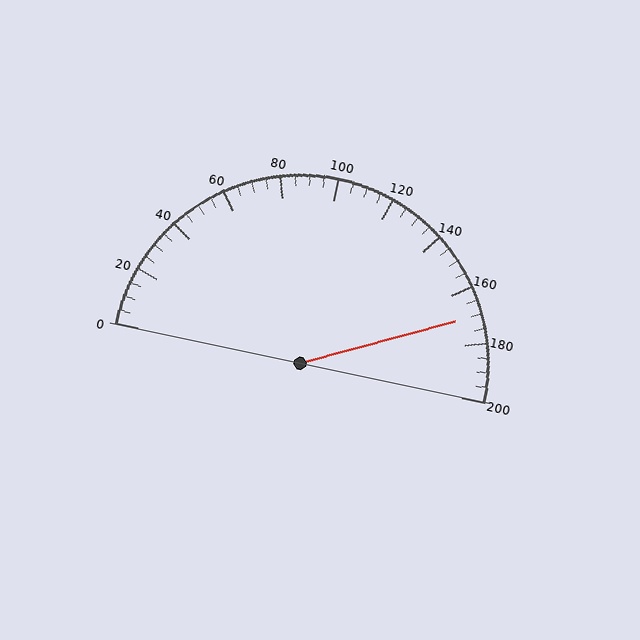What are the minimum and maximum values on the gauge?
The gauge ranges from 0 to 200.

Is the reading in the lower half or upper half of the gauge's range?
The reading is in the upper half of the range (0 to 200).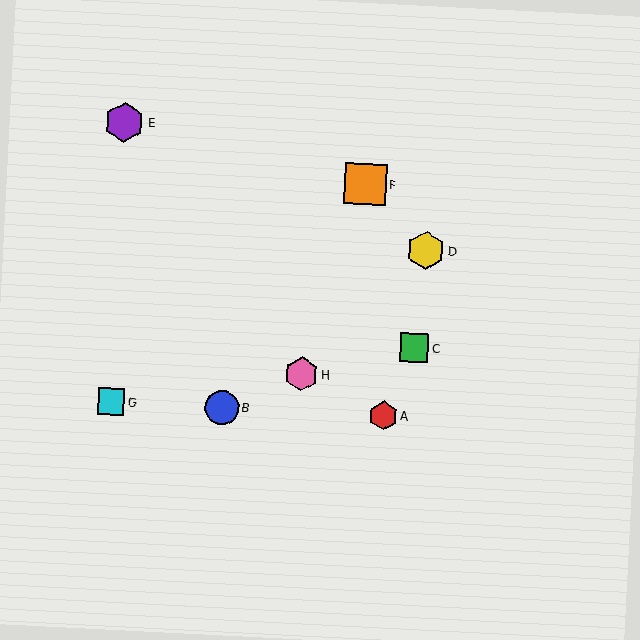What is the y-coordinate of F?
Object F is at y≈184.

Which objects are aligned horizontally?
Objects A, B, G are aligned horizontally.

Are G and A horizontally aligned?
Yes, both are at y≈402.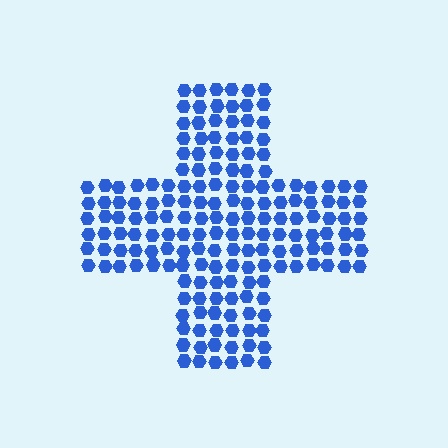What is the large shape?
The large shape is a cross.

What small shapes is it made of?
It is made of small hexagons.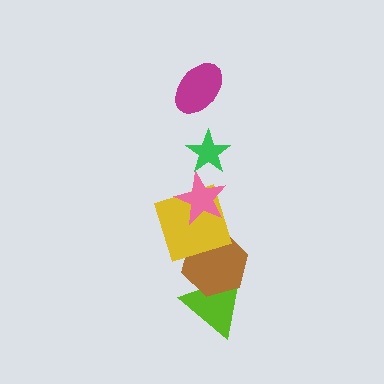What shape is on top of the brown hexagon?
The yellow square is on top of the brown hexagon.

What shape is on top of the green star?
The magenta ellipse is on top of the green star.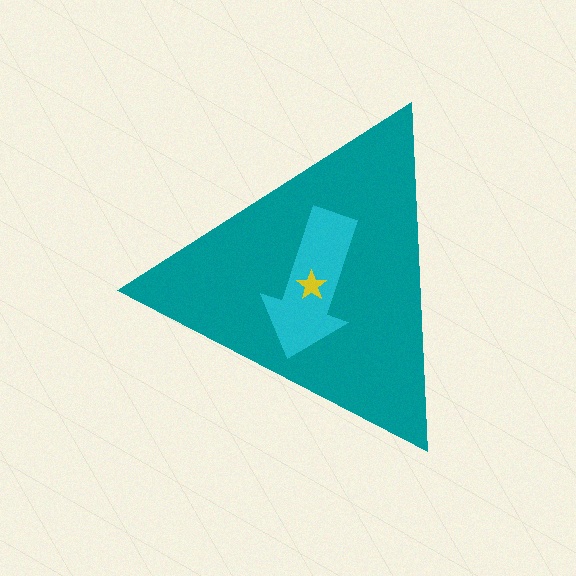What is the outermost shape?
The teal triangle.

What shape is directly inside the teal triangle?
The cyan arrow.